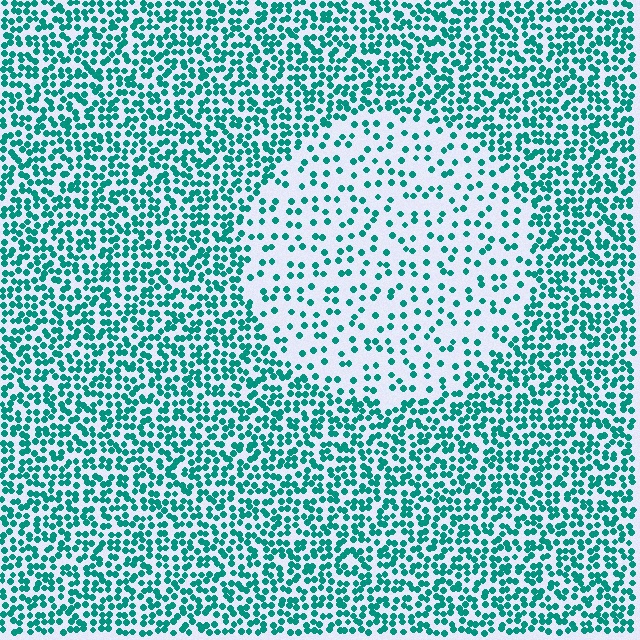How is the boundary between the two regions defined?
The boundary is defined by a change in element density (approximately 2.5x ratio). All elements are the same color, size, and shape.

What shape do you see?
I see a circle.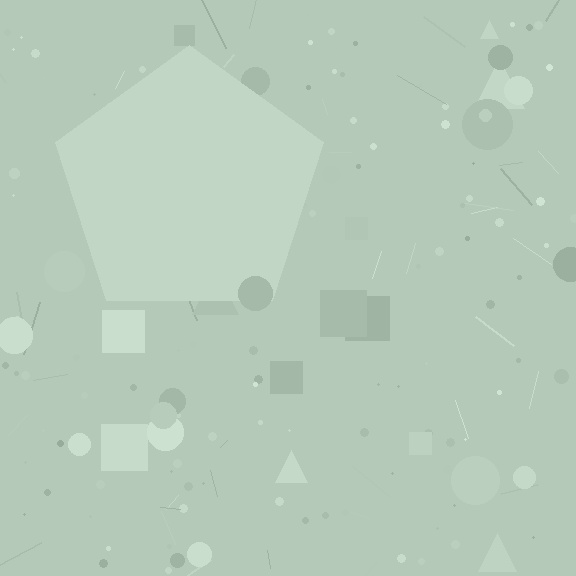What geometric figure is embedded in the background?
A pentagon is embedded in the background.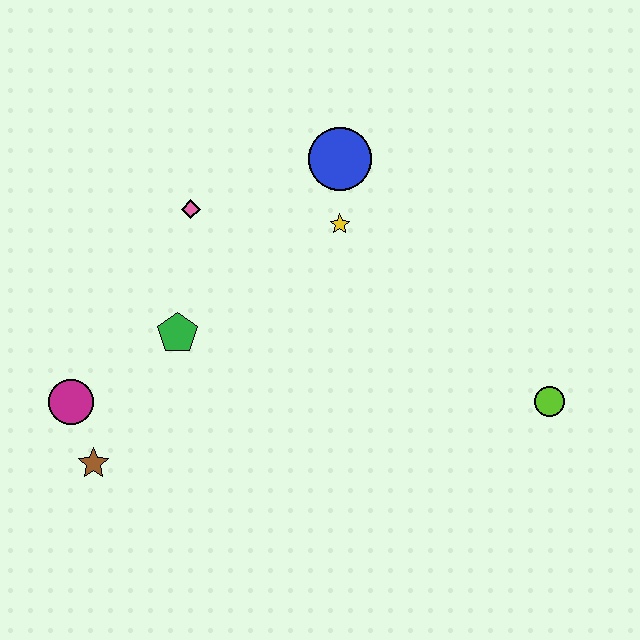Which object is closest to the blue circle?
The yellow star is closest to the blue circle.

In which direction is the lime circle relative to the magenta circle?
The lime circle is to the right of the magenta circle.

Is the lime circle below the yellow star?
Yes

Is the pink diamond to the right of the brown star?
Yes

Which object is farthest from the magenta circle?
The lime circle is farthest from the magenta circle.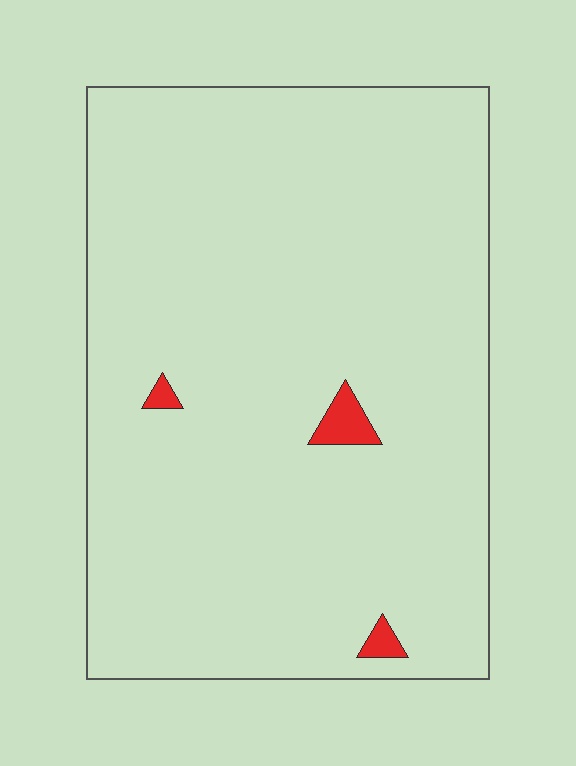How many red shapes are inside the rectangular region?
3.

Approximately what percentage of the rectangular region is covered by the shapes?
Approximately 0%.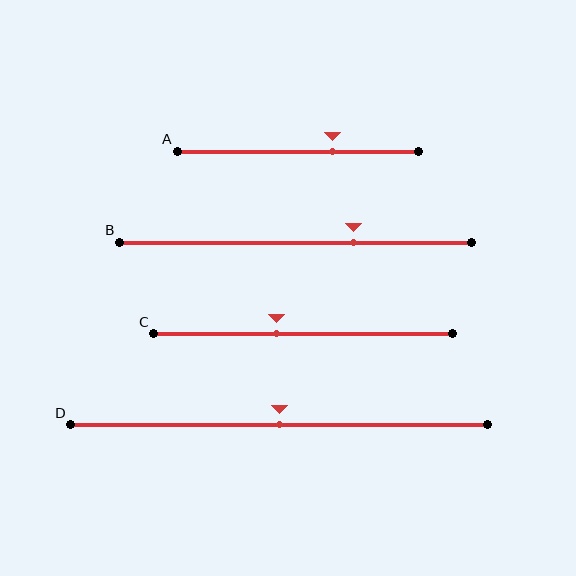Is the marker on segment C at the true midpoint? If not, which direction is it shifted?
No, the marker on segment C is shifted to the left by about 9% of the segment length.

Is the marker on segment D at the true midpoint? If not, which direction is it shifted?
Yes, the marker on segment D is at the true midpoint.